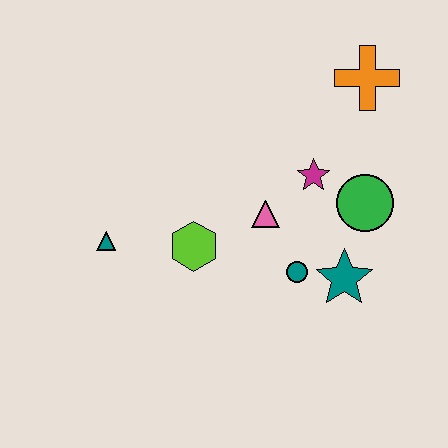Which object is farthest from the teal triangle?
The orange cross is farthest from the teal triangle.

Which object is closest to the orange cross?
The magenta star is closest to the orange cross.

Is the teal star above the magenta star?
No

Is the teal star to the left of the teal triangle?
No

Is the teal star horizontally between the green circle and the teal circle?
Yes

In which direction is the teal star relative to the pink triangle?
The teal star is to the right of the pink triangle.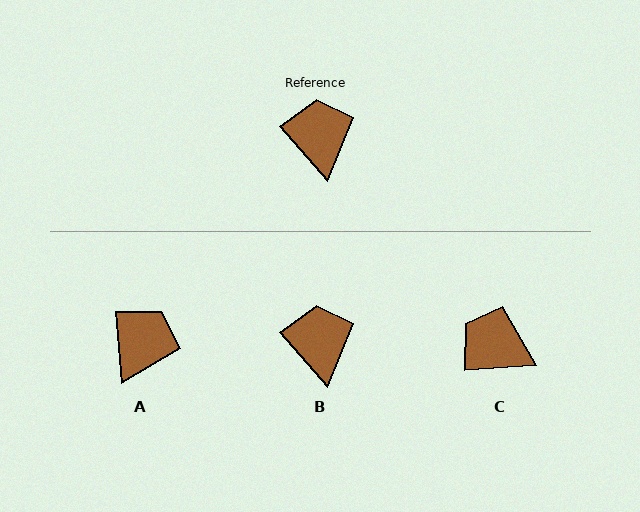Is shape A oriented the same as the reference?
No, it is off by about 36 degrees.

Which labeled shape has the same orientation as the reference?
B.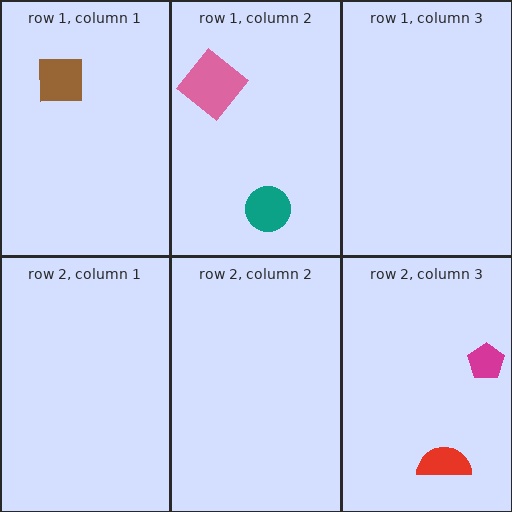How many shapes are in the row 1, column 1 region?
1.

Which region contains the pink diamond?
The row 1, column 2 region.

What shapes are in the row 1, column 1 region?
The brown square.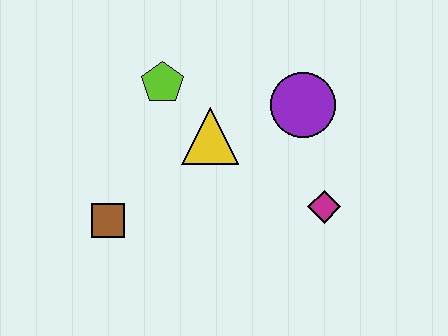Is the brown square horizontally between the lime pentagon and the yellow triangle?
No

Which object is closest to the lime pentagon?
The yellow triangle is closest to the lime pentagon.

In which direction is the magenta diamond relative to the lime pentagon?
The magenta diamond is to the right of the lime pentagon.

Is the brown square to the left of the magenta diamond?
Yes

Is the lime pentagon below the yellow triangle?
No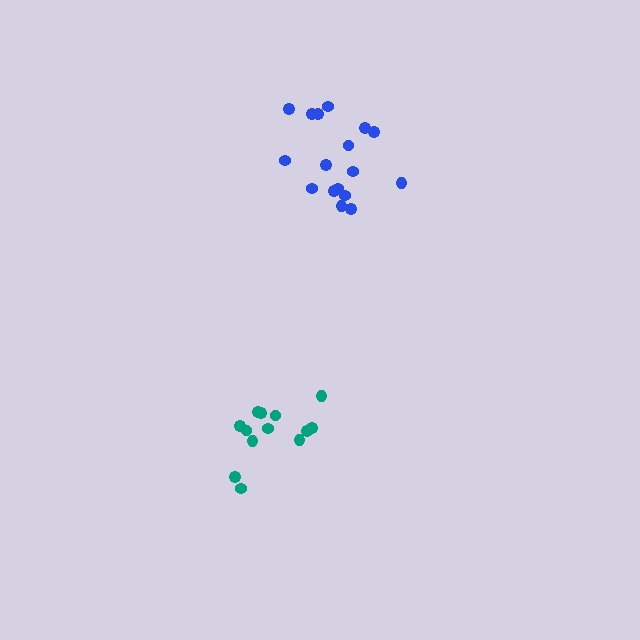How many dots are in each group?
Group 1: 13 dots, Group 2: 17 dots (30 total).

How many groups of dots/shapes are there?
There are 2 groups.